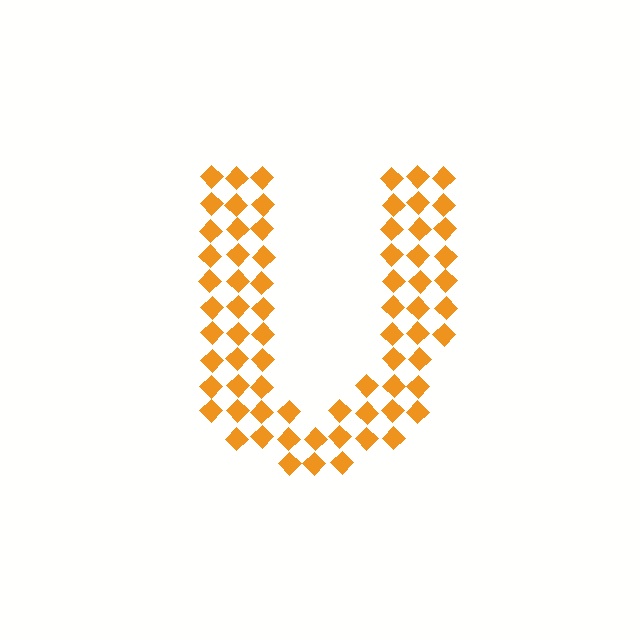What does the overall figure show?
The overall figure shows the letter U.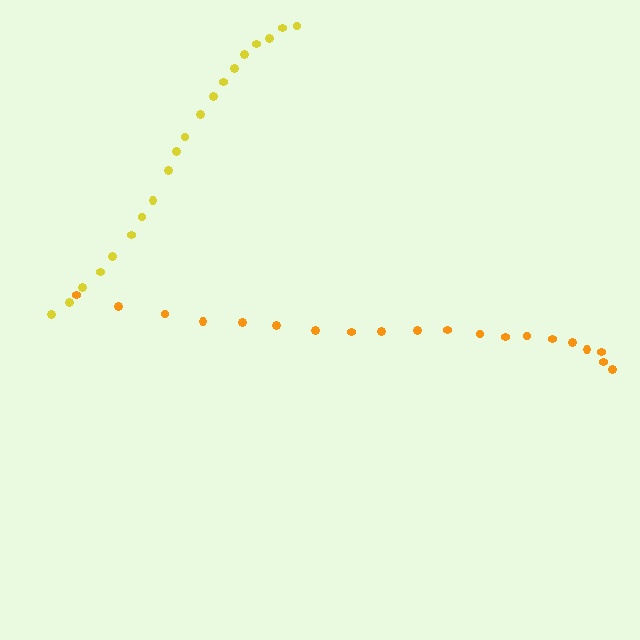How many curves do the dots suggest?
There are 2 distinct paths.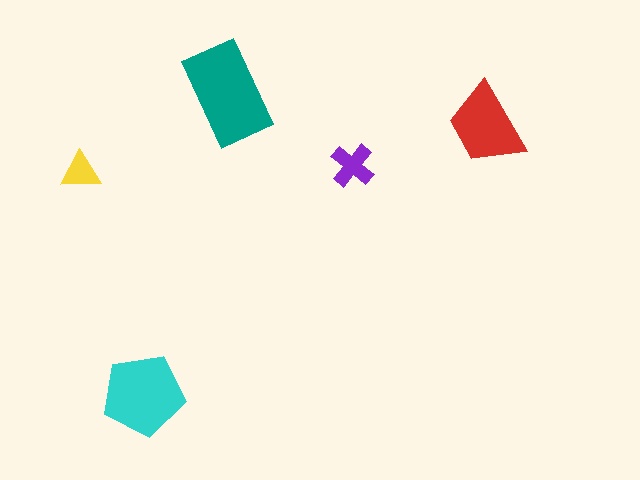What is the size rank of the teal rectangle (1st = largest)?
1st.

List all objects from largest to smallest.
The teal rectangle, the cyan pentagon, the red trapezoid, the purple cross, the yellow triangle.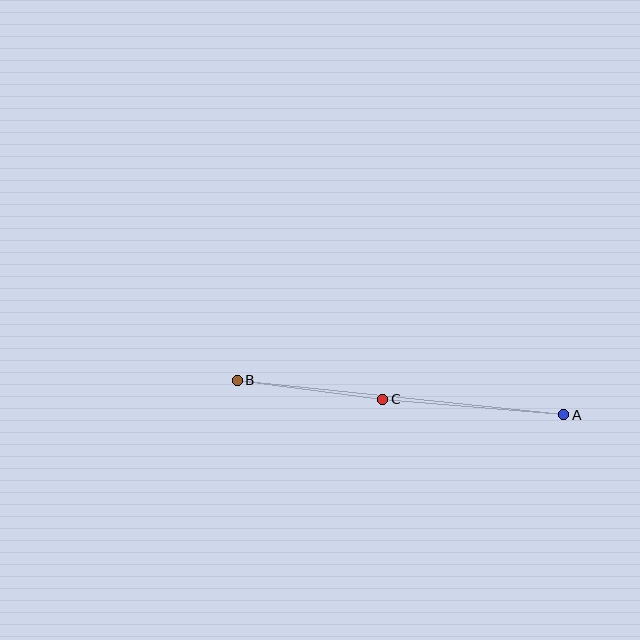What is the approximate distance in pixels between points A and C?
The distance between A and C is approximately 181 pixels.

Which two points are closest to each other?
Points B and C are closest to each other.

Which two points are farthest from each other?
Points A and B are farthest from each other.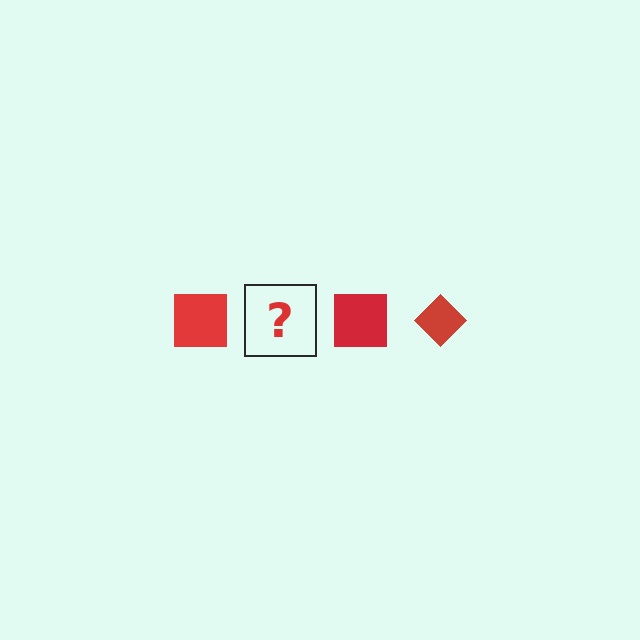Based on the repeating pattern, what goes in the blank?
The blank should be a red diamond.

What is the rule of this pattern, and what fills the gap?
The rule is that the pattern cycles through square, diamond shapes in red. The gap should be filled with a red diamond.